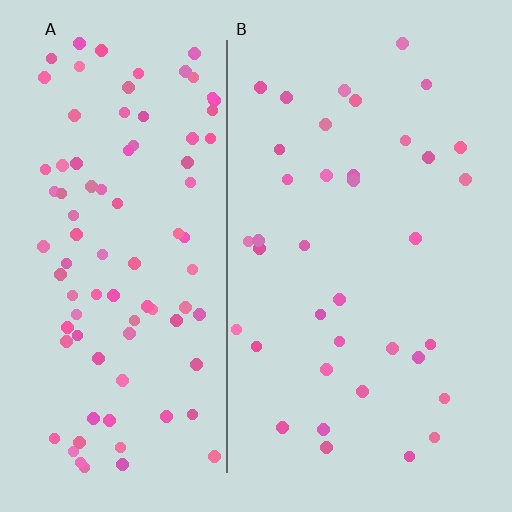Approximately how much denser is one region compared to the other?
Approximately 2.5× — region A over region B.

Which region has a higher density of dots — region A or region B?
A (the left).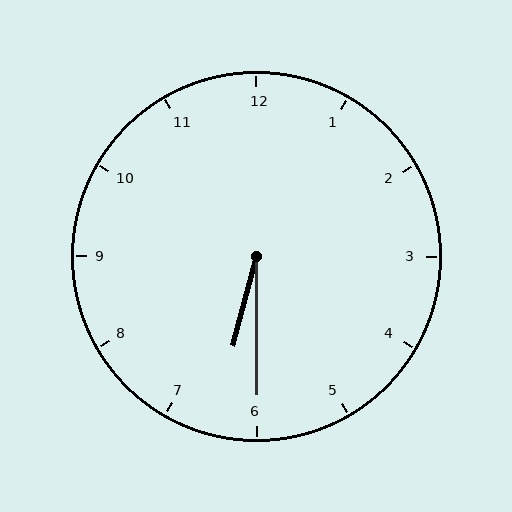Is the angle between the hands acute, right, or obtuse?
It is acute.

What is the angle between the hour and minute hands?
Approximately 15 degrees.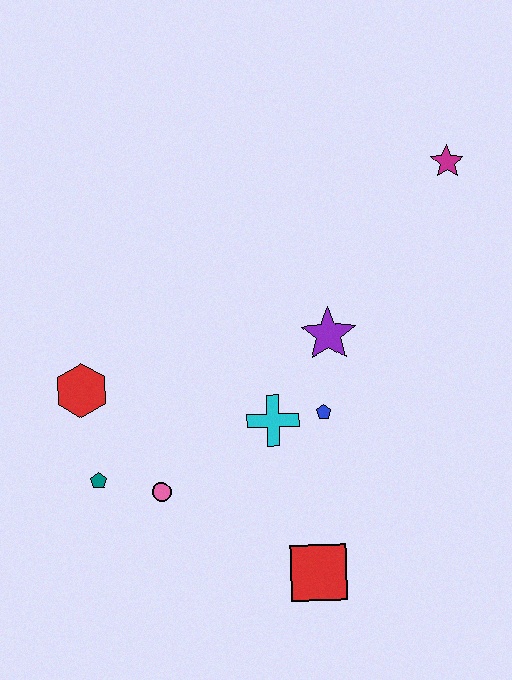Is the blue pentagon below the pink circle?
No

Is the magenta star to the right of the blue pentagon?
Yes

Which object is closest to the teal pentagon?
The pink circle is closest to the teal pentagon.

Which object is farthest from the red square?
The magenta star is farthest from the red square.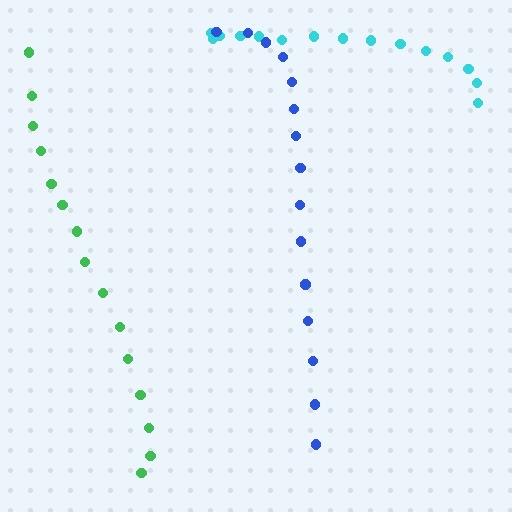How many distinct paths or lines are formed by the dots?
There are 3 distinct paths.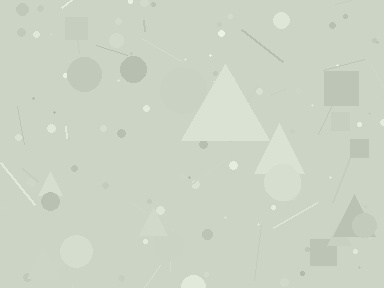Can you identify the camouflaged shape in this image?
The camouflaged shape is a triangle.